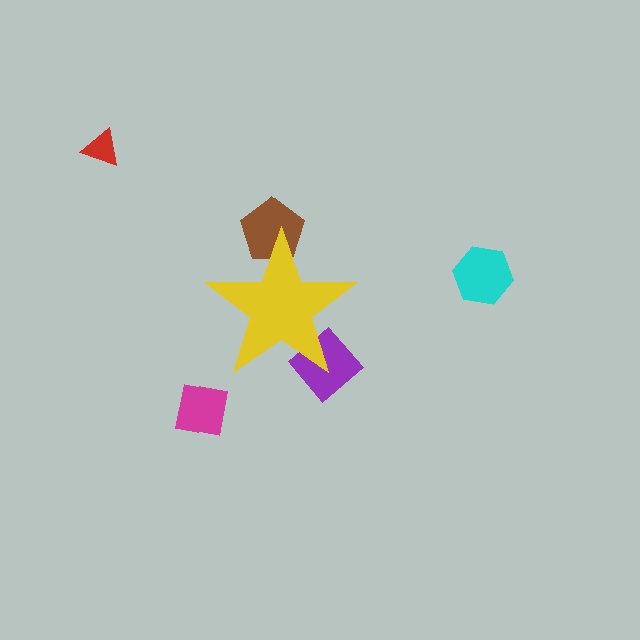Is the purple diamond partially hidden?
Yes, the purple diamond is partially hidden behind the yellow star.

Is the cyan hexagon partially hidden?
No, the cyan hexagon is fully visible.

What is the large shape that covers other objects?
A yellow star.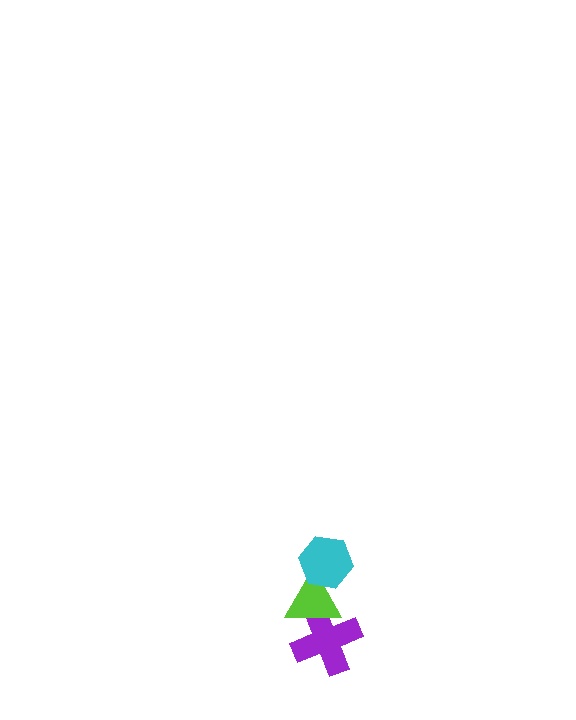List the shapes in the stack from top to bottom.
From top to bottom: the cyan hexagon, the lime triangle, the purple cross.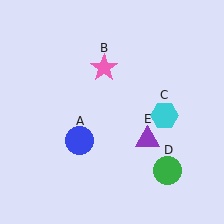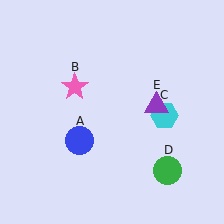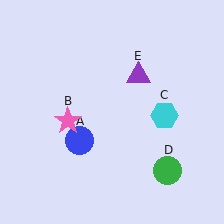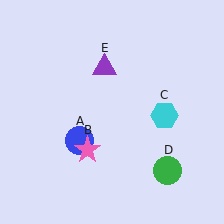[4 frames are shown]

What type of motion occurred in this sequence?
The pink star (object B), purple triangle (object E) rotated counterclockwise around the center of the scene.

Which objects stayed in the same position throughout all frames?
Blue circle (object A) and cyan hexagon (object C) and green circle (object D) remained stationary.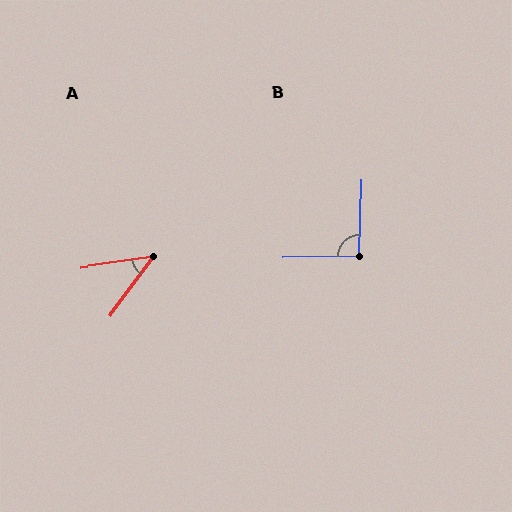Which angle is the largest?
B, at approximately 93 degrees.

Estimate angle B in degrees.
Approximately 93 degrees.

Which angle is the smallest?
A, at approximately 45 degrees.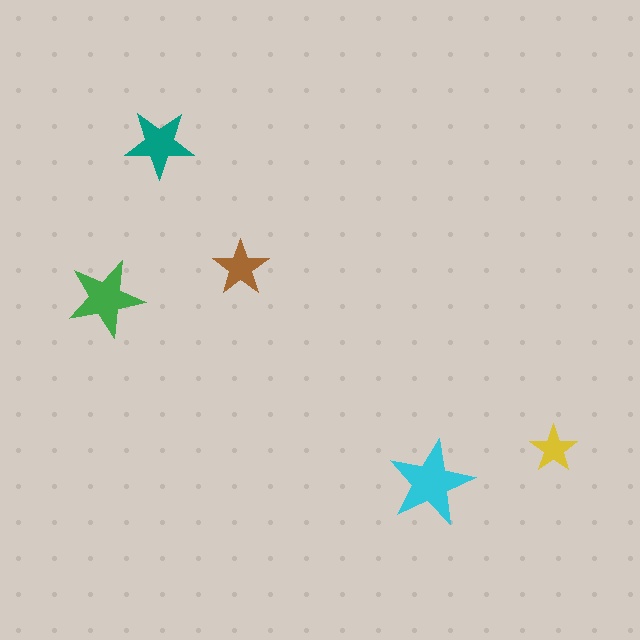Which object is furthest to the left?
The green star is leftmost.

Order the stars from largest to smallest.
the cyan one, the green one, the teal one, the brown one, the yellow one.